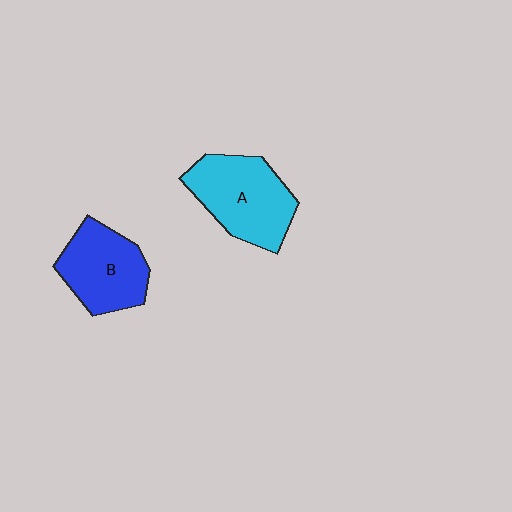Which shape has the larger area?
Shape A (cyan).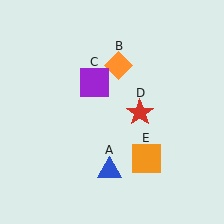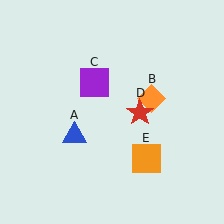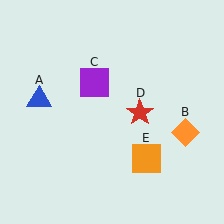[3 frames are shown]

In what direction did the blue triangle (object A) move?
The blue triangle (object A) moved up and to the left.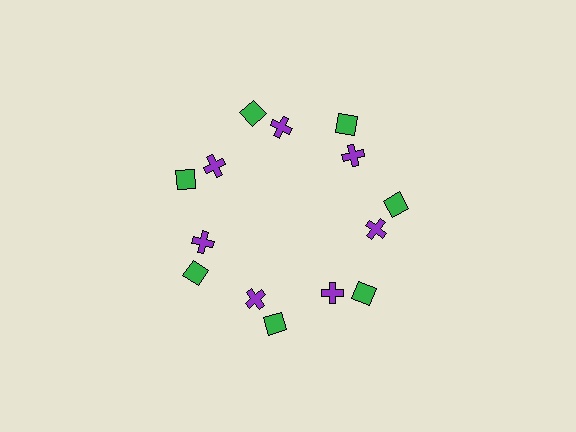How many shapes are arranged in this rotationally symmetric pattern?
There are 14 shapes, arranged in 7 groups of 2.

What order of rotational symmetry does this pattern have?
This pattern has 7-fold rotational symmetry.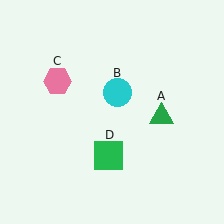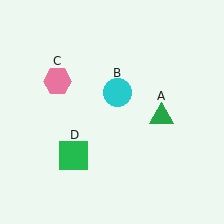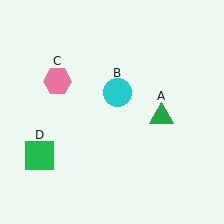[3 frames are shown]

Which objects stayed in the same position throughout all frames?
Green triangle (object A) and cyan circle (object B) and pink hexagon (object C) remained stationary.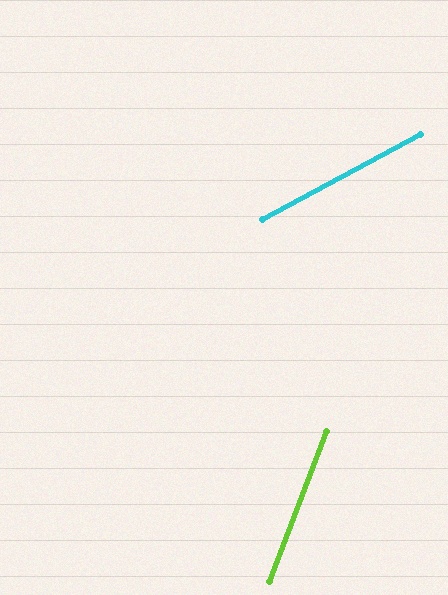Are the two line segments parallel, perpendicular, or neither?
Neither parallel nor perpendicular — they differ by about 41°.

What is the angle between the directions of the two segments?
Approximately 41 degrees.